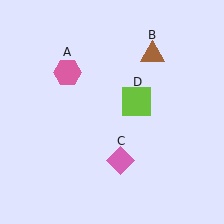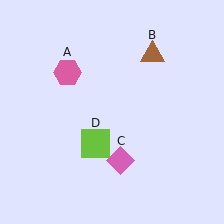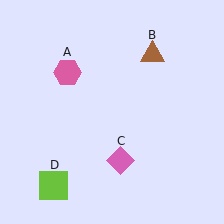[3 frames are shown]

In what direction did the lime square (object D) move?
The lime square (object D) moved down and to the left.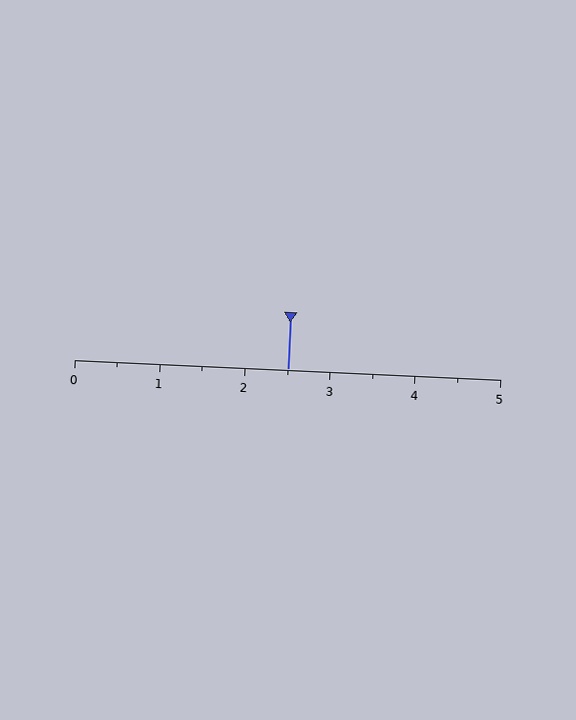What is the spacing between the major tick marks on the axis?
The major ticks are spaced 1 apart.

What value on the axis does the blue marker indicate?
The marker indicates approximately 2.5.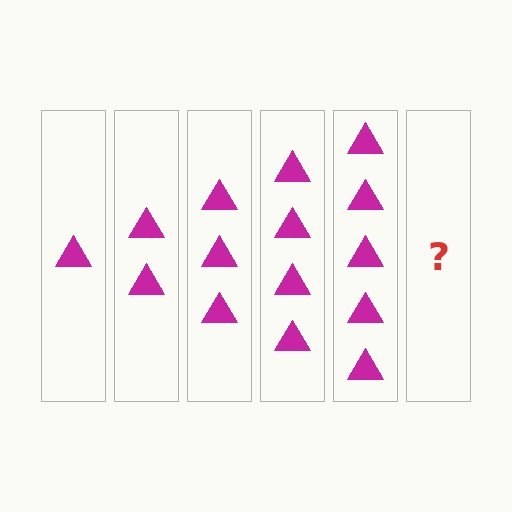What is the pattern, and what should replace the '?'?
The pattern is that each step adds one more triangle. The '?' should be 6 triangles.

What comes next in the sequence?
The next element should be 6 triangles.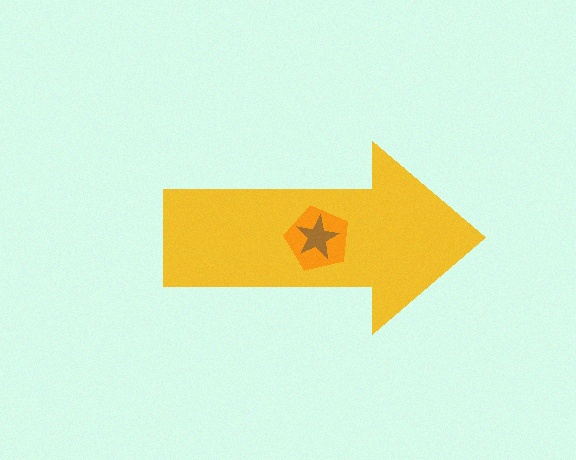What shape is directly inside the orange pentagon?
The brown star.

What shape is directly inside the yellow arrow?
The orange pentagon.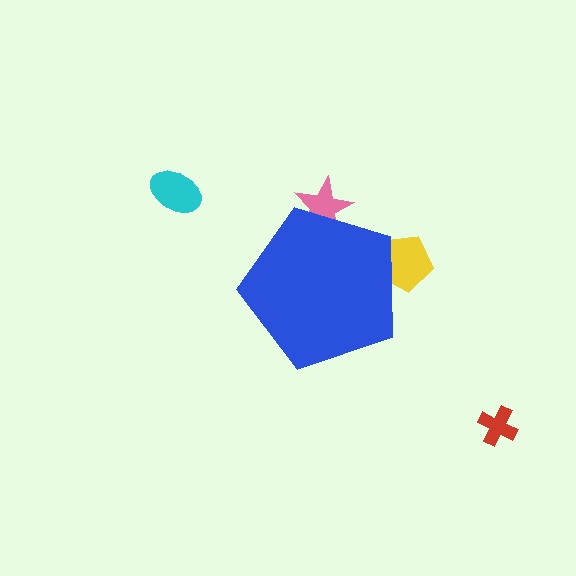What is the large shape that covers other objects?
A blue pentagon.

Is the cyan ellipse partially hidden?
No, the cyan ellipse is fully visible.